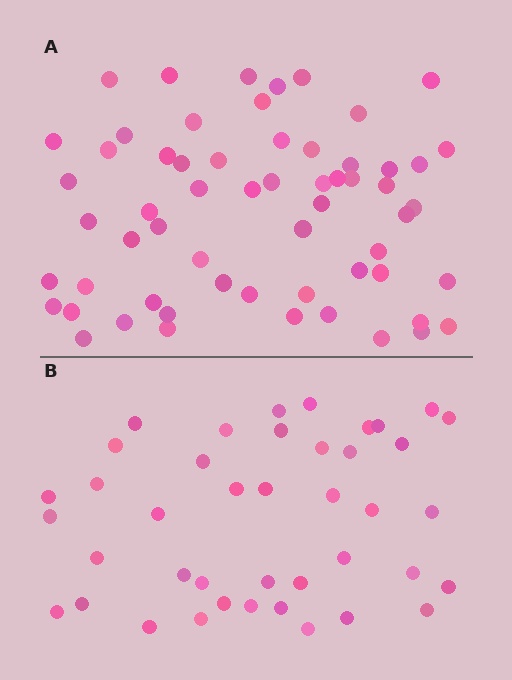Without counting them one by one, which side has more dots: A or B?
Region A (the top region) has more dots.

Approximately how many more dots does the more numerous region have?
Region A has approximately 20 more dots than region B.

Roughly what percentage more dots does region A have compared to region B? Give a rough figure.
About 45% more.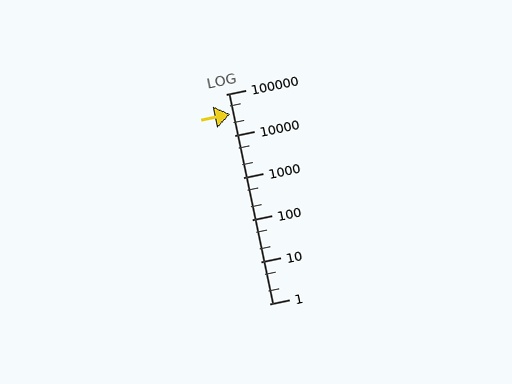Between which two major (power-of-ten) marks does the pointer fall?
The pointer is between 10000 and 100000.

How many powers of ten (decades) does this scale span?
The scale spans 5 decades, from 1 to 100000.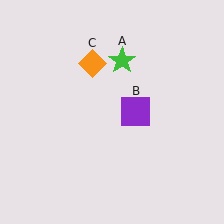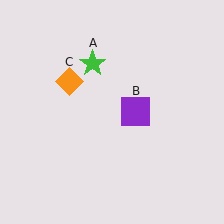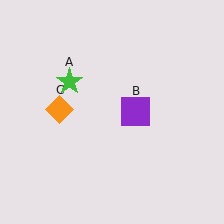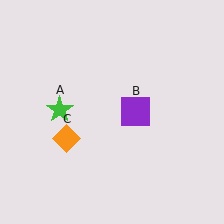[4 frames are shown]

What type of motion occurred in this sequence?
The green star (object A), orange diamond (object C) rotated counterclockwise around the center of the scene.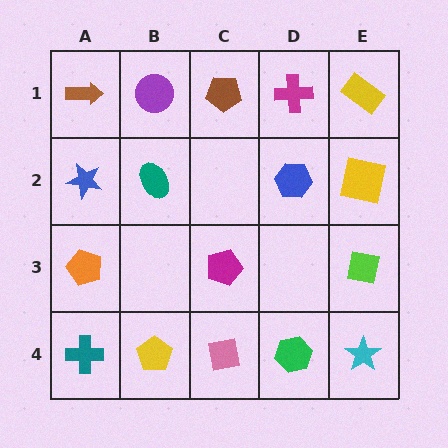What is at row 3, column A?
An orange pentagon.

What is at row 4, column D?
A green hexagon.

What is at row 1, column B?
A purple circle.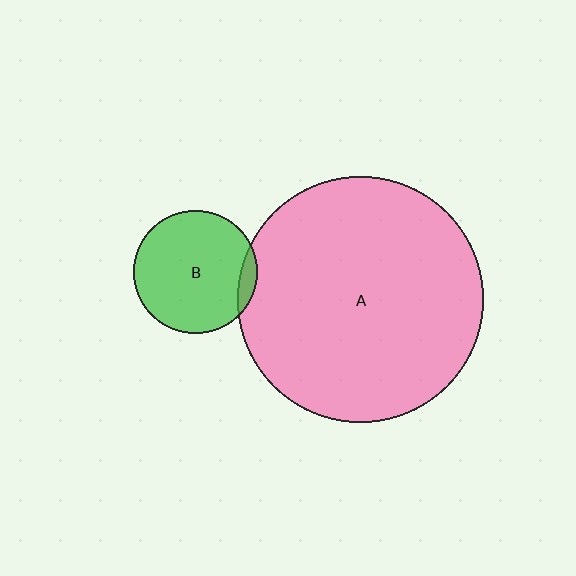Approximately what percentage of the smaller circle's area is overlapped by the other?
Approximately 5%.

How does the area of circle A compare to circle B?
Approximately 4.0 times.